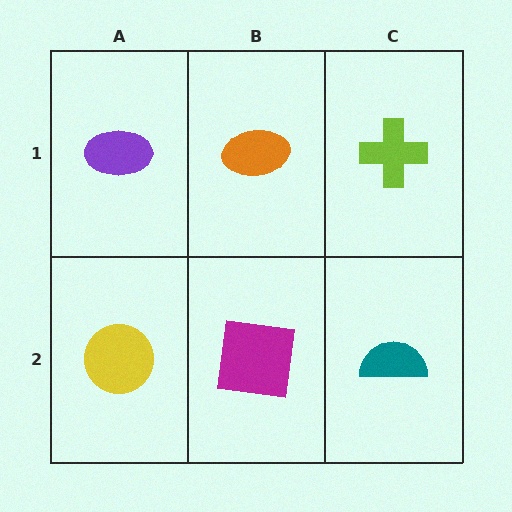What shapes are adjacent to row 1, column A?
A yellow circle (row 2, column A), an orange ellipse (row 1, column B).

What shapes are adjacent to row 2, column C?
A lime cross (row 1, column C), a magenta square (row 2, column B).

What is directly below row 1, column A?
A yellow circle.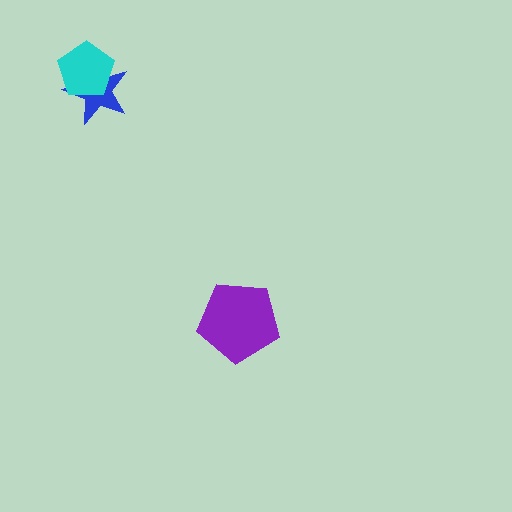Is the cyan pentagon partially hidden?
No, no other shape covers it.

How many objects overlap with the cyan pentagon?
1 object overlaps with the cyan pentagon.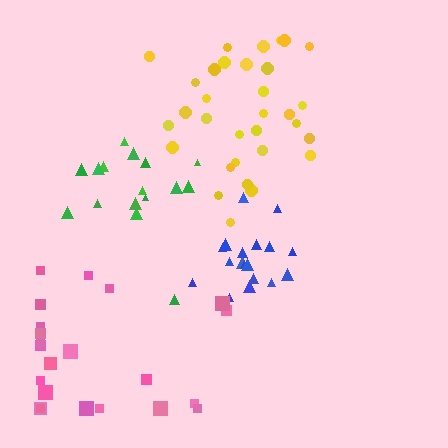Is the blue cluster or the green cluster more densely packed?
Blue.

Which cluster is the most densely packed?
Blue.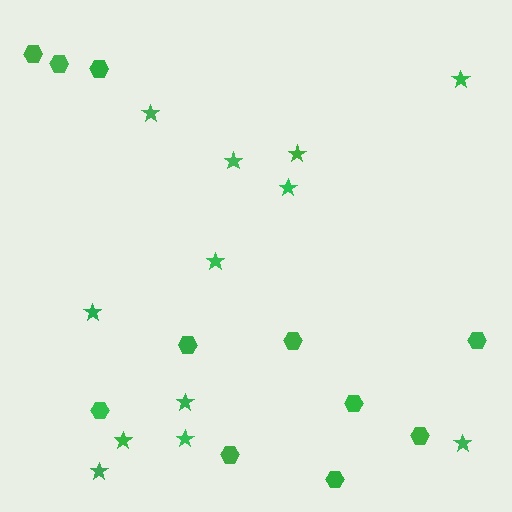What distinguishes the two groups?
There are 2 groups: one group of stars (12) and one group of hexagons (11).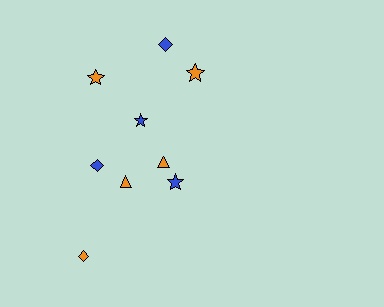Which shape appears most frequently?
Star, with 4 objects.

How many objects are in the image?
There are 9 objects.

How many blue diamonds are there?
There are 2 blue diamonds.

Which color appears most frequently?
Orange, with 5 objects.